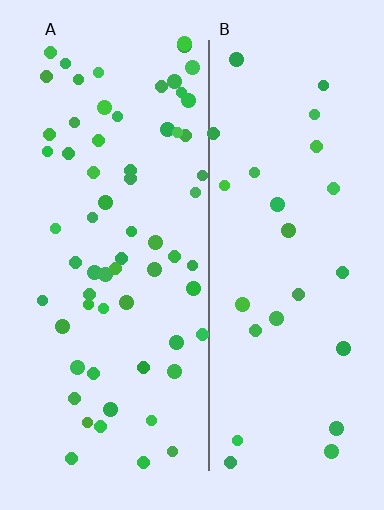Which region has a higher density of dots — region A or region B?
A (the left).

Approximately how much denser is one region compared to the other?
Approximately 2.4× — region A over region B.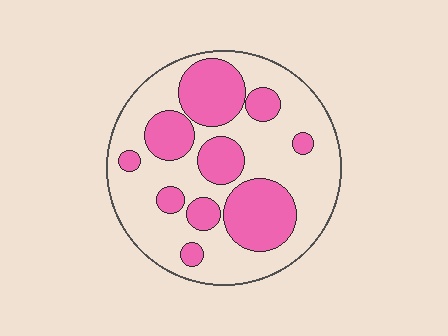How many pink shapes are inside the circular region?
10.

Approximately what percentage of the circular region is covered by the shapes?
Approximately 35%.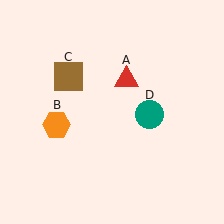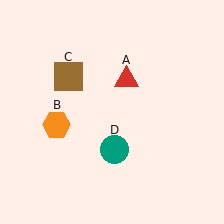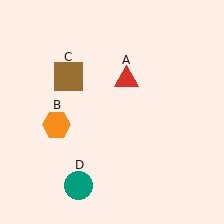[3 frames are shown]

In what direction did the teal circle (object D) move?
The teal circle (object D) moved down and to the left.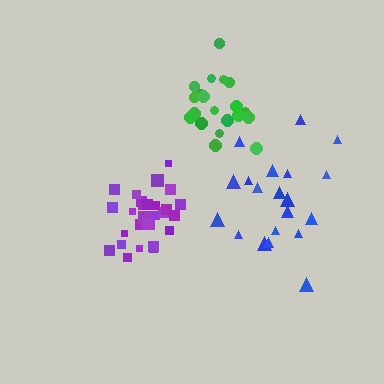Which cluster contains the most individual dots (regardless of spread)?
Purple (30).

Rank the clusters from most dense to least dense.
purple, green, blue.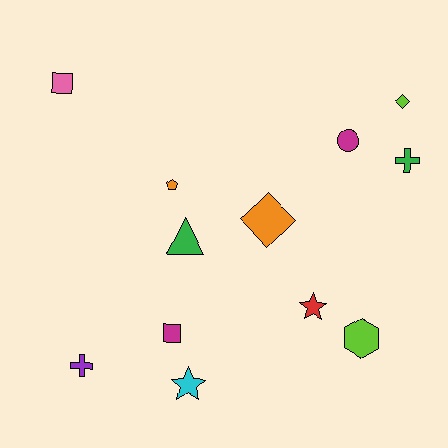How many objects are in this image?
There are 12 objects.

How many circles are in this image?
There is 1 circle.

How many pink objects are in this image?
There is 1 pink object.